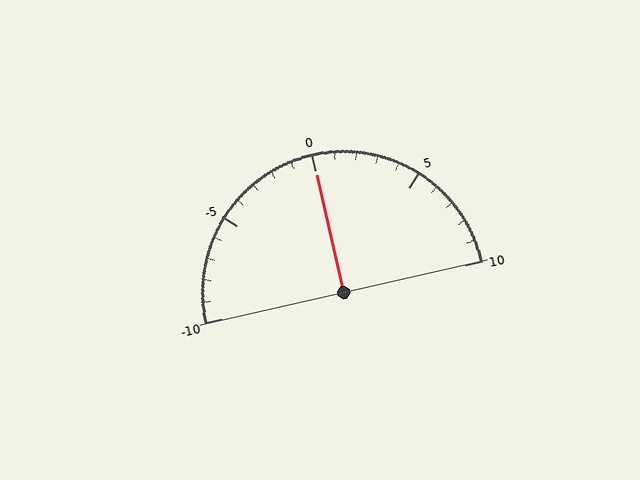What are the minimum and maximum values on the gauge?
The gauge ranges from -10 to 10.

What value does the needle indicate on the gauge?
The needle indicates approximately 0.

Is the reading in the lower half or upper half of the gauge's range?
The reading is in the upper half of the range (-10 to 10).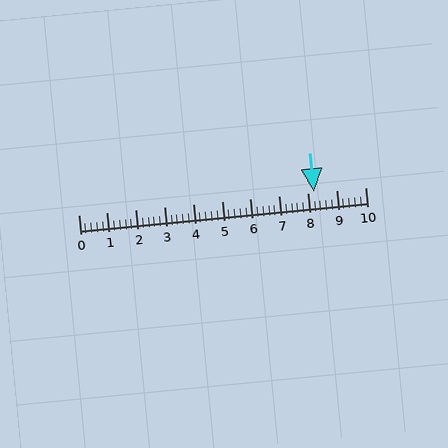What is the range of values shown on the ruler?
The ruler shows values from 0 to 10.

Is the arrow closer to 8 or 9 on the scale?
The arrow is closer to 8.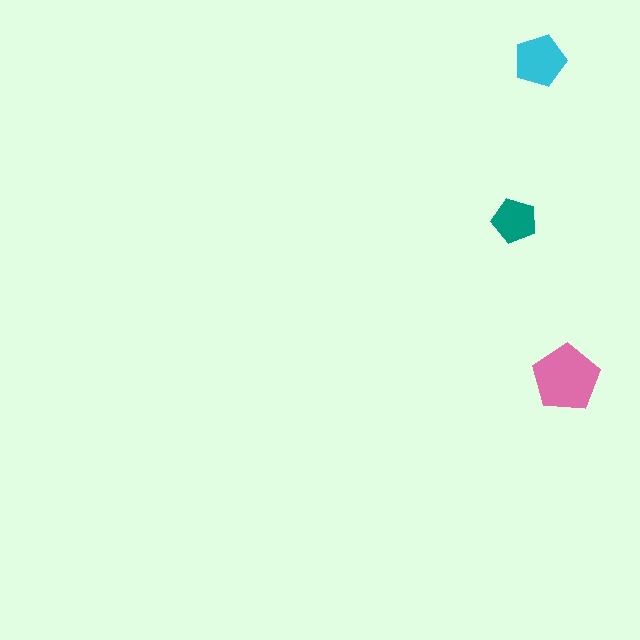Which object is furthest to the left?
The teal pentagon is leftmost.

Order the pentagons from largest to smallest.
the pink one, the cyan one, the teal one.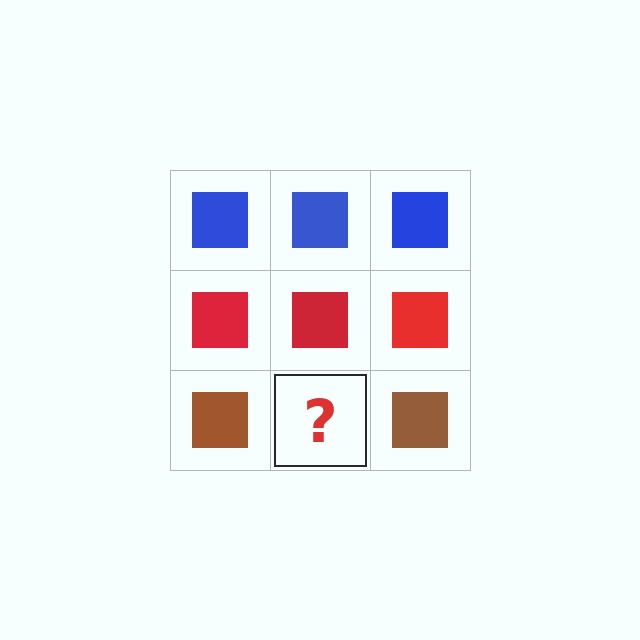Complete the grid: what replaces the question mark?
The question mark should be replaced with a brown square.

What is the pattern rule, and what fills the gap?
The rule is that each row has a consistent color. The gap should be filled with a brown square.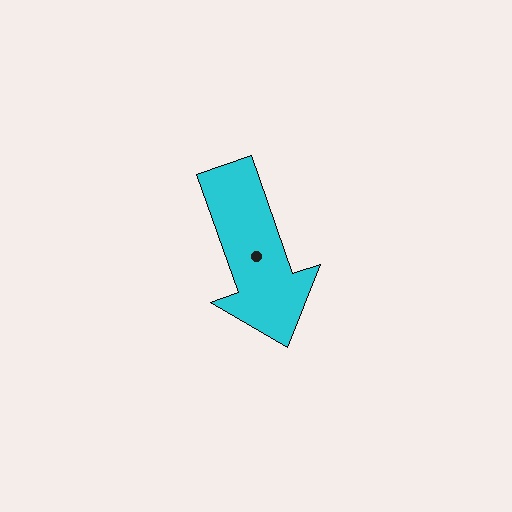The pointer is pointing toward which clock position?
Roughly 5 o'clock.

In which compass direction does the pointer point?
South.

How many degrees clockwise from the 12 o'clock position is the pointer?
Approximately 161 degrees.